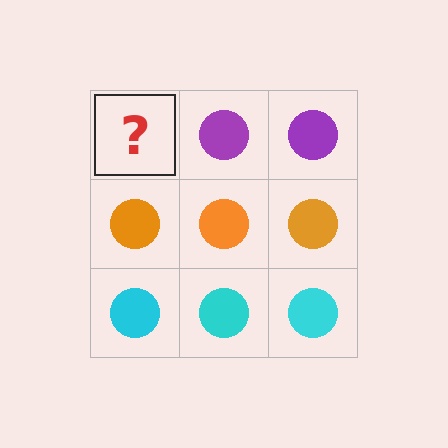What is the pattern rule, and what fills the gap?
The rule is that each row has a consistent color. The gap should be filled with a purple circle.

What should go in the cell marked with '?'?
The missing cell should contain a purple circle.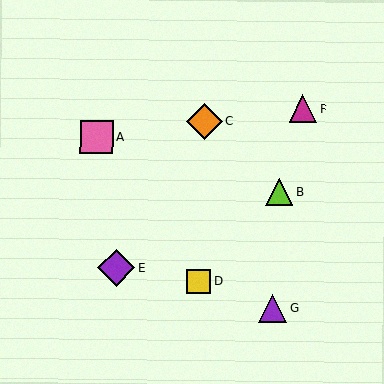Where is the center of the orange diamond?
The center of the orange diamond is at (204, 122).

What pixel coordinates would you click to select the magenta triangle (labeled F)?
Click at (303, 109) to select the magenta triangle F.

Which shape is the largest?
The purple diamond (labeled E) is the largest.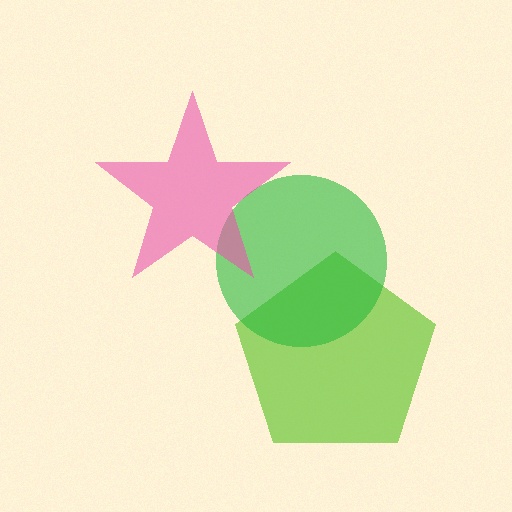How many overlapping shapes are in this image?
There are 3 overlapping shapes in the image.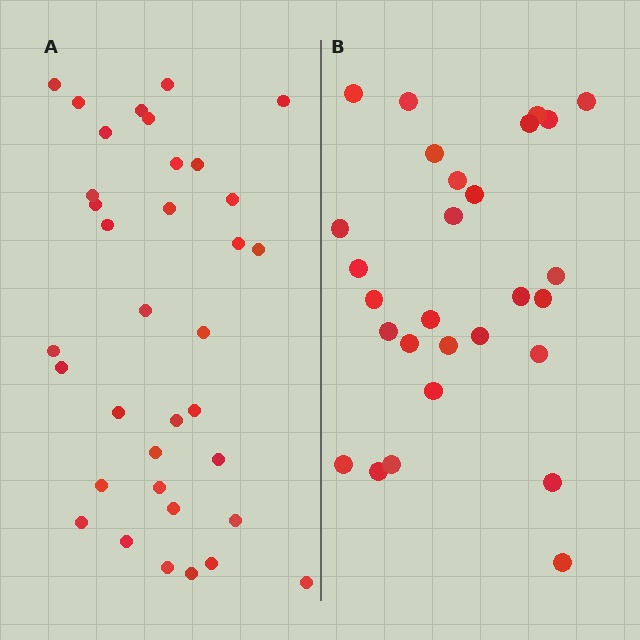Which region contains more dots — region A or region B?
Region A (the left region) has more dots.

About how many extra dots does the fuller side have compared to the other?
Region A has roughly 8 or so more dots than region B.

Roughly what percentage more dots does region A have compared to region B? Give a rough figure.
About 25% more.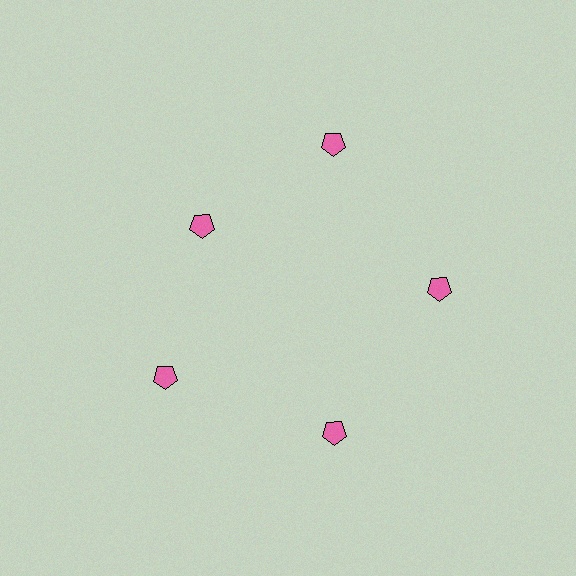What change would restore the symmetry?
The symmetry would be restored by moving it outward, back onto the ring so that all 5 pentagons sit at equal angles and equal distance from the center.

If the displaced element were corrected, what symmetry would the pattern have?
It would have 5-fold rotational symmetry — the pattern would map onto itself every 72 degrees.